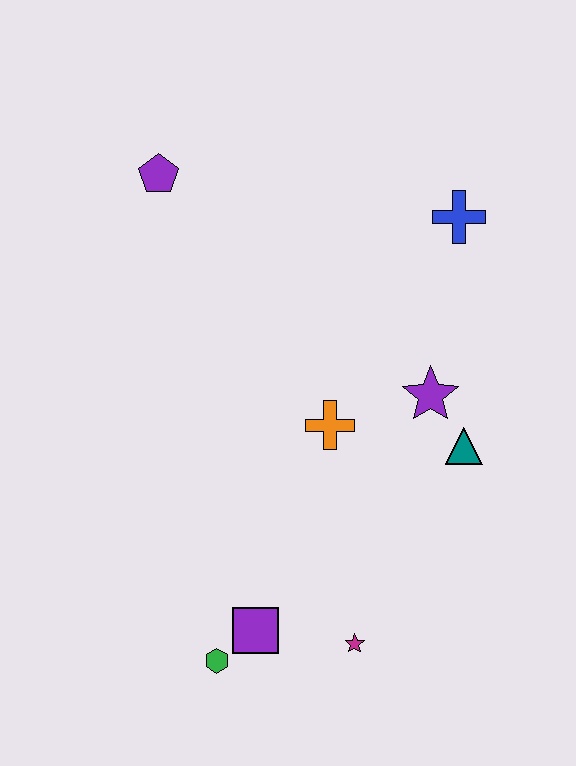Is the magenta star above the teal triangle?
No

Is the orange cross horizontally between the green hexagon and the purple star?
Yes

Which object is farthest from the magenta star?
The purple pentagon is farthest from the magenta star.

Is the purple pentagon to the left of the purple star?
Yes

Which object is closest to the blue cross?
The purple star is closest to the blue cross.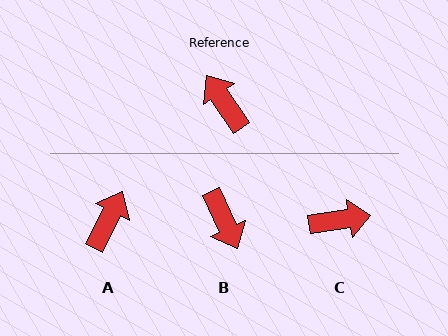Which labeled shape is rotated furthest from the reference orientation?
B, about 171 degrees away.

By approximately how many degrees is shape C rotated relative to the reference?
Approximately 115 degrees clockwise.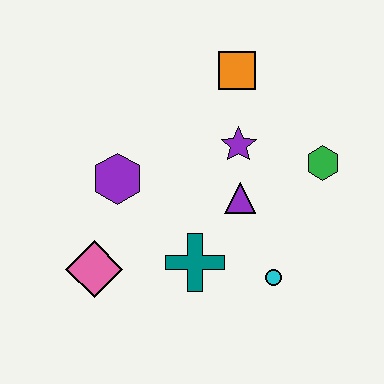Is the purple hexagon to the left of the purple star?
Yes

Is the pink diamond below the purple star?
Yes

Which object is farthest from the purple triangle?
The pink diamond is farthest from the purple triangle.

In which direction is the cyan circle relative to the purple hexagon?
The cyan circle is to the right of the purple hexagon.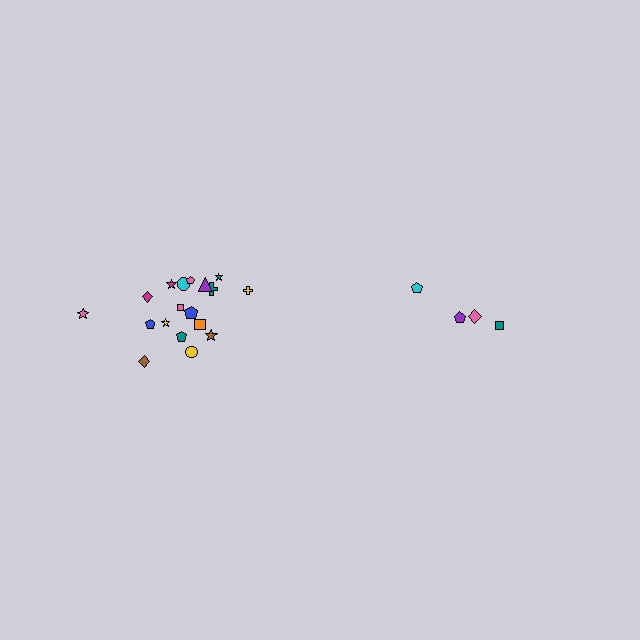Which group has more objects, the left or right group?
The left group.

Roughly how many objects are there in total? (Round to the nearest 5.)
Roughly 20 objects in total.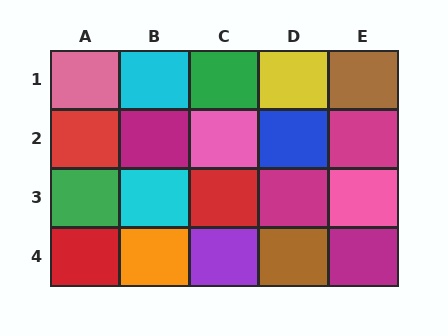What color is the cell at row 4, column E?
Magenta.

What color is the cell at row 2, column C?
Pink.